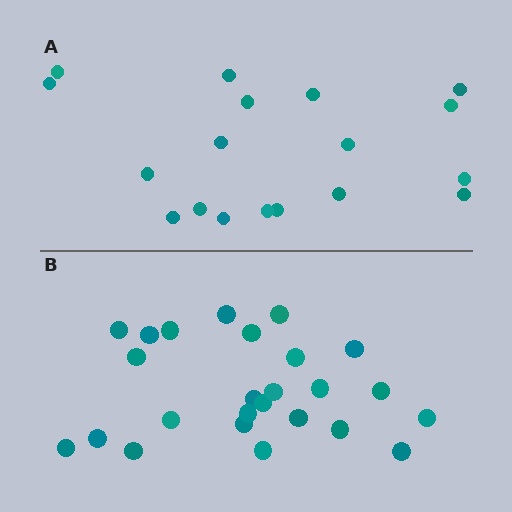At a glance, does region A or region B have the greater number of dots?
Region B (the bottom region) has more dots.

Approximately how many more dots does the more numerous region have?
Region B has roughly 8 or so more dots than region A.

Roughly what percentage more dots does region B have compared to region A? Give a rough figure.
About 40% more.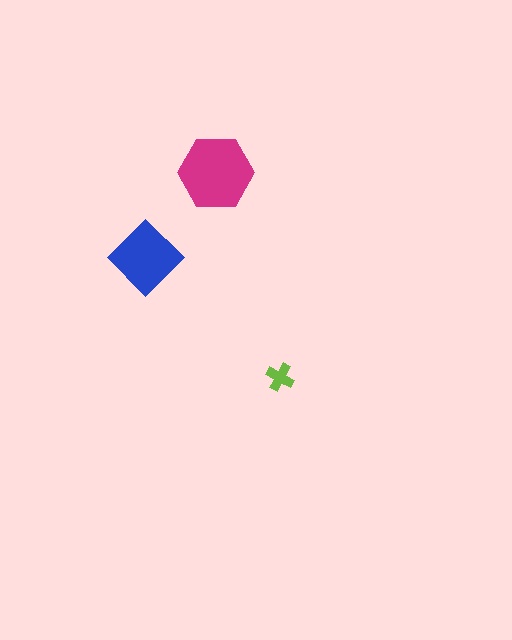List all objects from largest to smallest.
The magenta hexagon, the blue diamond, the lime cross.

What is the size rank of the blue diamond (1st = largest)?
2nd.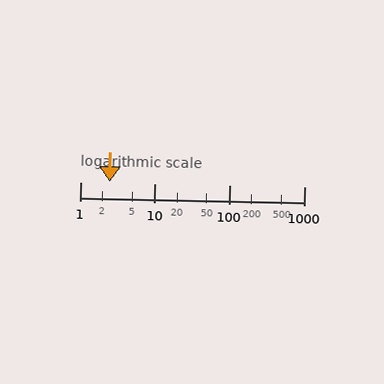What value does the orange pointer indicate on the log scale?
The pointer indicates approximately 2.5.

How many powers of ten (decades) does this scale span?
The scale spans 3 decades, from 1 to 1000.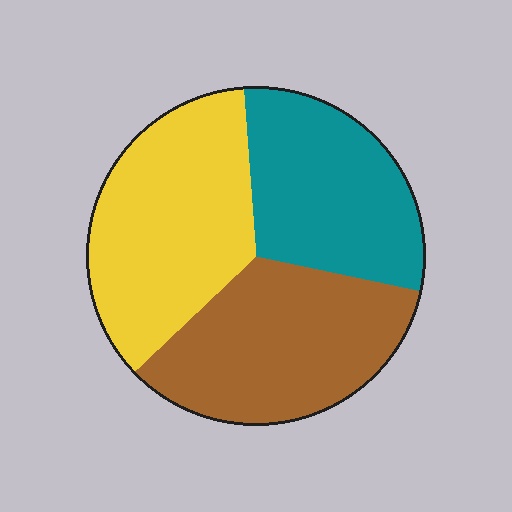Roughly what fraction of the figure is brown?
Brown takes up between a third and a half of the figure.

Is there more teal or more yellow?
Yellow.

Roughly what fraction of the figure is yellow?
Yellow takes up about three eighths (3/8) of the figure.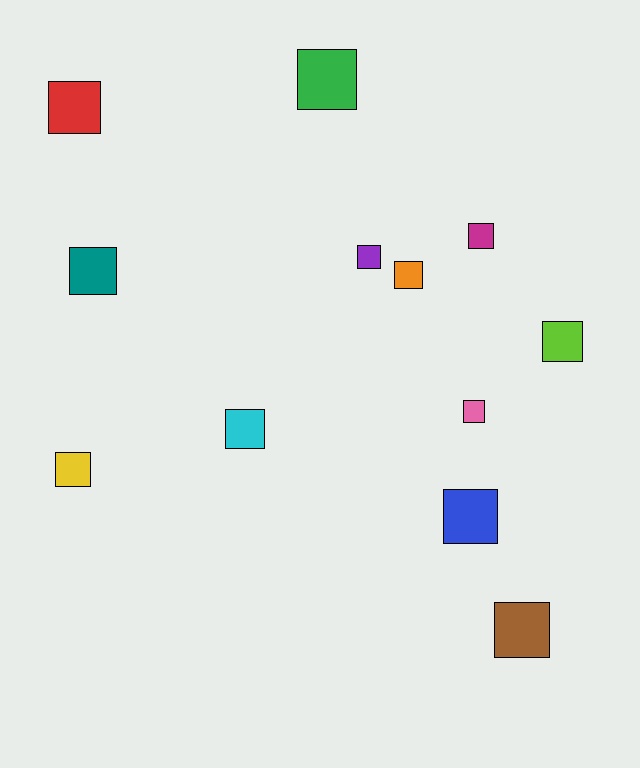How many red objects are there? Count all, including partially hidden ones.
There is 1 red object.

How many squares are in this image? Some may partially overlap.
There are 12 squares.